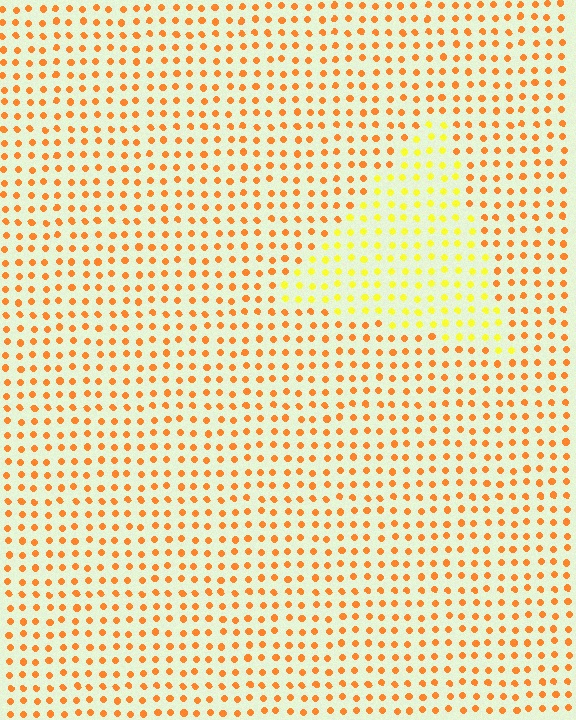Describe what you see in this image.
The image is filled with small orange elements in a uniform arrangement. A triangle-shaped region is visible where the elements are tinted to a slightly different hue, forming a subtle color boundary.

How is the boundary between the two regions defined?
The boundary is defined purely by a slight shift in hue (about 36 degrees). Spacing, size, and orientation are identical on both sides.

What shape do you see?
I see a triangle.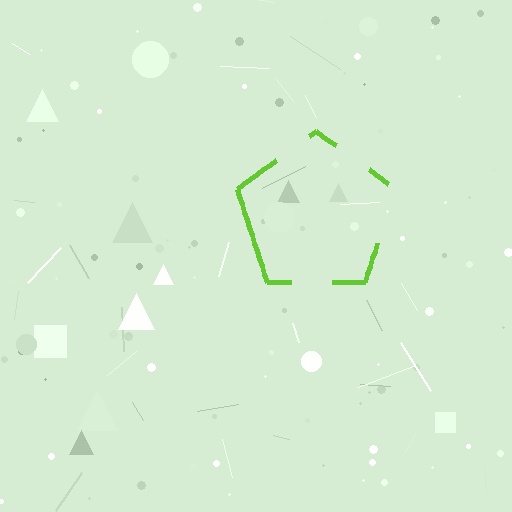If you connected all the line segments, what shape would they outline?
They would outline a pentagon.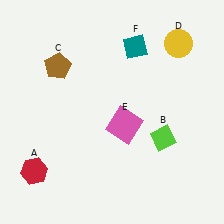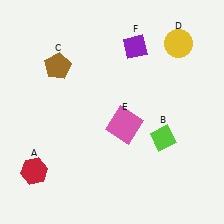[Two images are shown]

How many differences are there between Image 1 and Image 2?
There is 1 difference between the two images.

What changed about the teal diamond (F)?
In Image 1, F is teal. In Image 2, it changed to purple.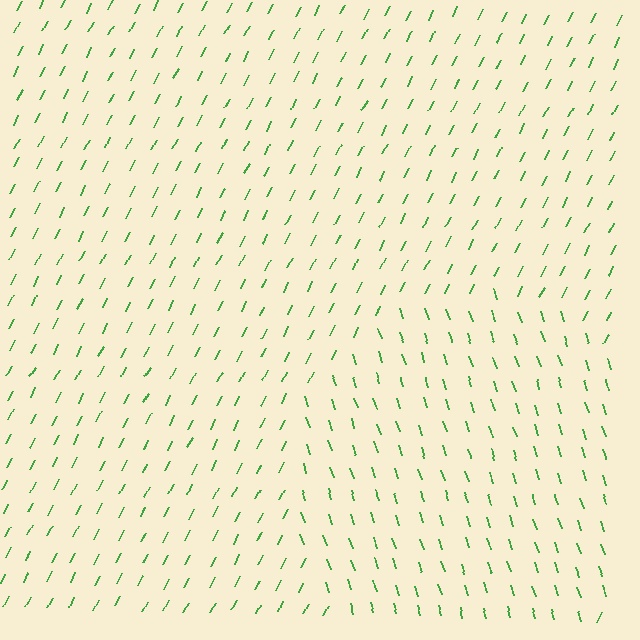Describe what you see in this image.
The image is filled with small green line segments. A circle region in the image has lines oriented differently from the surrounding lines, creating a visible texture boundary.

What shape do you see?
I see a circle.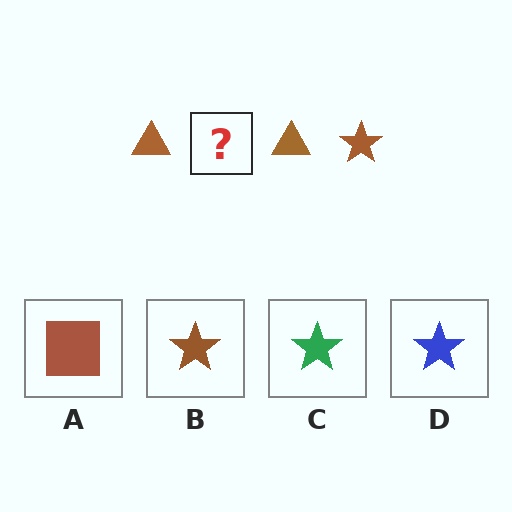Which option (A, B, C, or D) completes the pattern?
B.